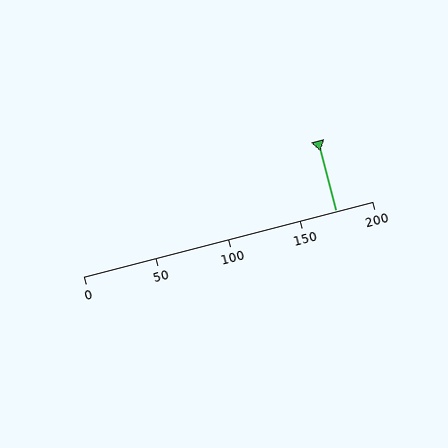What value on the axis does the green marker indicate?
The marker indicates approximately 175.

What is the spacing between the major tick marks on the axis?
The major ticks are spaced 50 apart.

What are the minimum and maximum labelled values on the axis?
The axis runs from 0 to 200.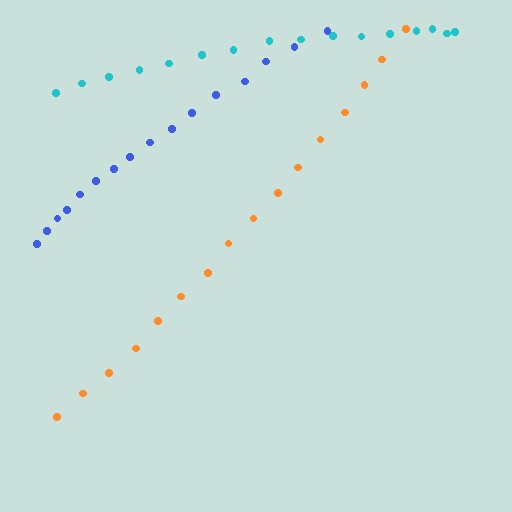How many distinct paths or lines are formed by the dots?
There are 3 distinct paths.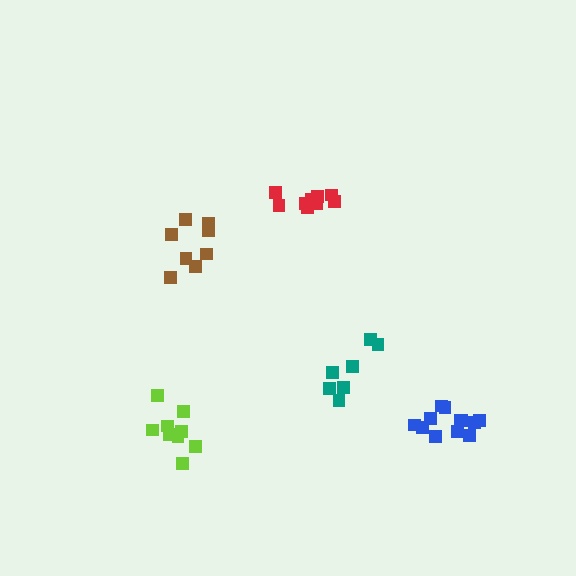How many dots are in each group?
Group 1: 9 dots, Group 2: 8 dots, Group 3: 12 dots, Group 4: 9 dots, Group 5: 7 dots (45 total).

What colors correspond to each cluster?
The clusters are colored: lime, brown, blue, red, teal.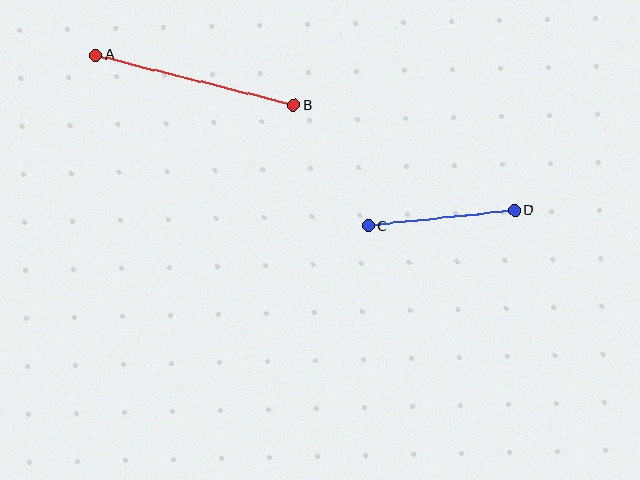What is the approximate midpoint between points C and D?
The midpoint is at approximately (441, 218) pixels.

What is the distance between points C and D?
The distance is approximately 147 pixels.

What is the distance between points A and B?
The distance is approximately 204 pixels.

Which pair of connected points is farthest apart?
Points A and B are farthest apart.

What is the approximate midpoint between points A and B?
The midpoint is at approximately (195, 80) pixels.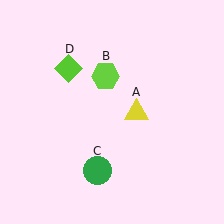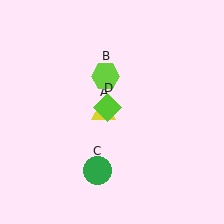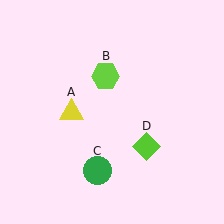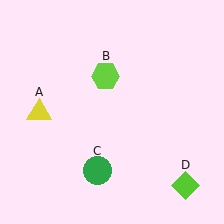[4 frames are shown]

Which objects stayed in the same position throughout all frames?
Lime hexagon (object B) and green circle (object C) remained stationary.